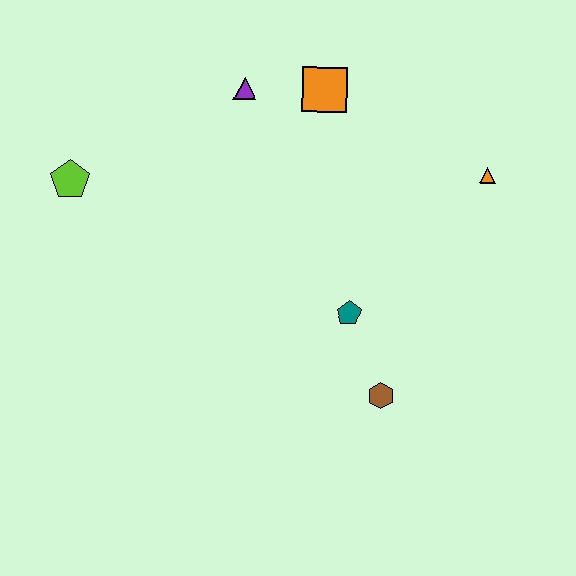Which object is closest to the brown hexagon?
The teal pentagon is closest to the brown hexagon.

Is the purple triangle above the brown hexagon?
Yes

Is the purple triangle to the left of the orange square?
Yes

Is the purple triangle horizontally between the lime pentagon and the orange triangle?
Yes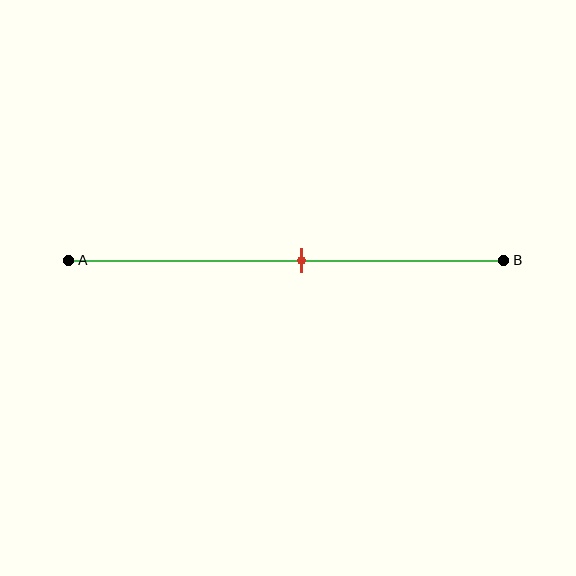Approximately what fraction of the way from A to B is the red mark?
The red mark is approximately 55% of the way from A to B.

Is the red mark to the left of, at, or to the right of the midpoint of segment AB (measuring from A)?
The red mark is to the right of the midpoint of segment AB.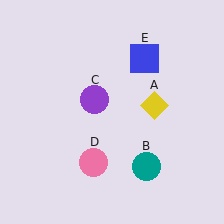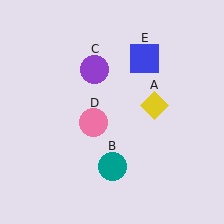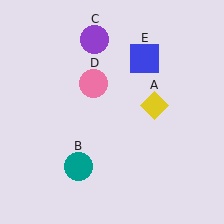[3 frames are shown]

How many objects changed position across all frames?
3 objects changed position: teal circle (object B), purple circle (object C), pink circle (object D).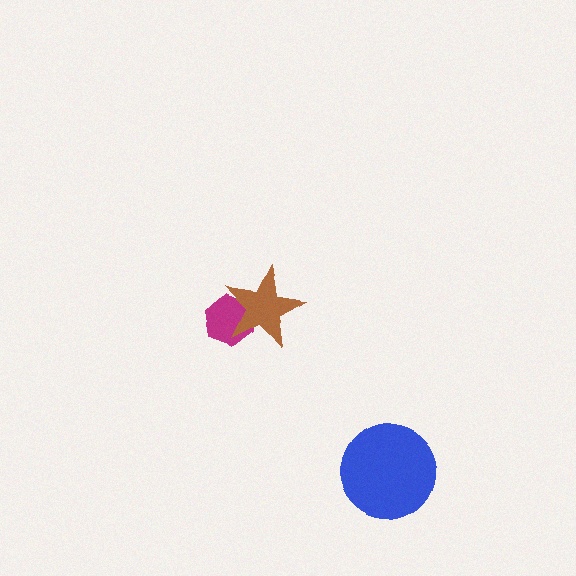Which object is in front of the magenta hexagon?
The brown star is in front of the magenta hexagon.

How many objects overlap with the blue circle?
0 objects overlap with the blue circle.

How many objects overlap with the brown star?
1 object overlaps with the brown star.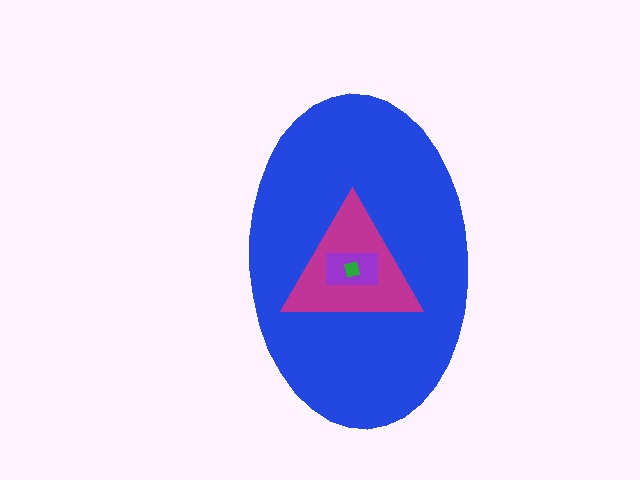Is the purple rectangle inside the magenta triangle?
Yes.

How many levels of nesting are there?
4.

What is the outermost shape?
The blue ellipse.